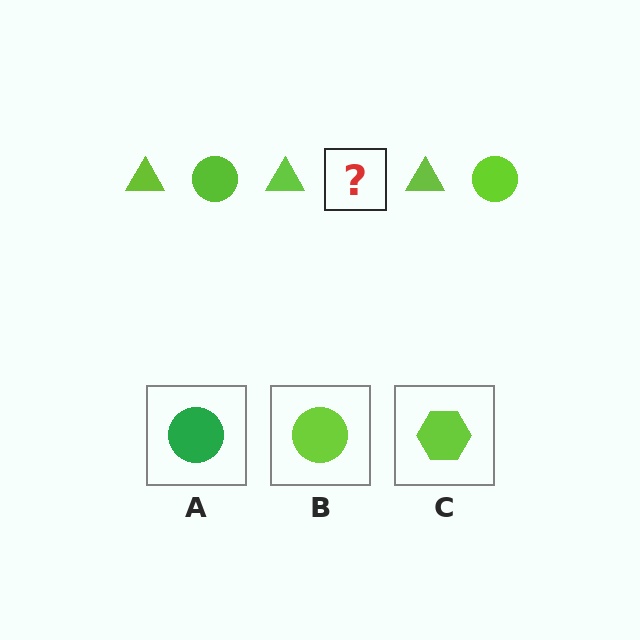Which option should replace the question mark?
Option B.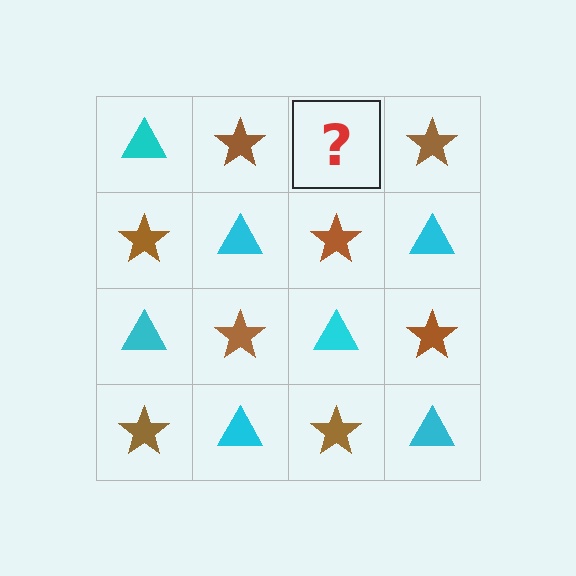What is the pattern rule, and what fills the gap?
The rule is that it alternates cyan triangle and brown star in a checkerboard pattern. The gap should be filled with a cyan triangle.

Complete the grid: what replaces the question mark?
The question mark should be replaced with a cyan triangle.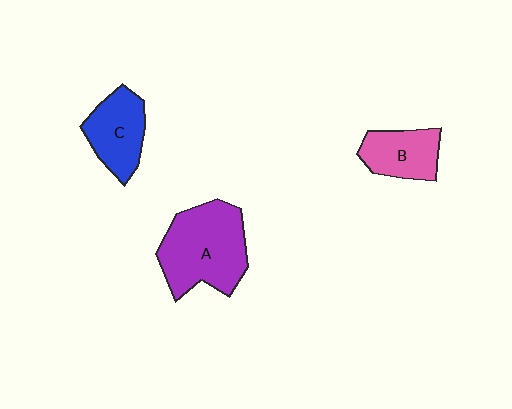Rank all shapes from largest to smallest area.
From largest to smallest: A (purple), C (blue), B (pink).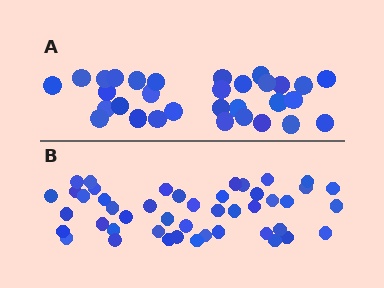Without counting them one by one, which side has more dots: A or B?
Region B (the bottom region) has more dots.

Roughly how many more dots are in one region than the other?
Region B has approximately 15 more dots than region A.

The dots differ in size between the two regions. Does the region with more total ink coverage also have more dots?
No. Region A has more total ink coverage because its dots are larger, but region B actually contains more individual dots. Total area can be misleading — the number of items is what matters here.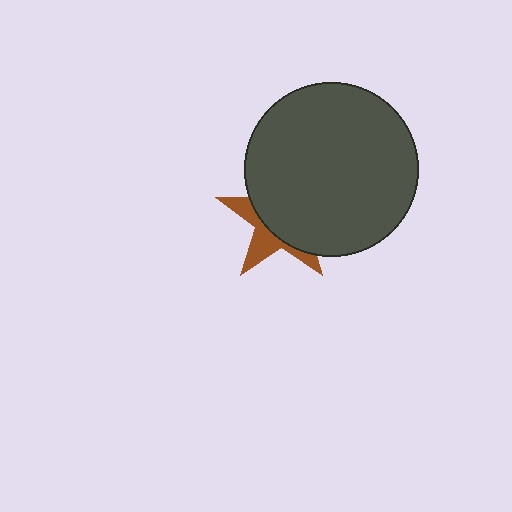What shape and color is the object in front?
The object in front is a dark gray circle.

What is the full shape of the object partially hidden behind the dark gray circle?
The partially hidden object is a brown star.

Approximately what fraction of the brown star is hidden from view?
Roughly 66% of the brown star is hidden behind the dark gray circle.